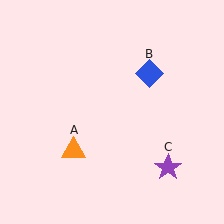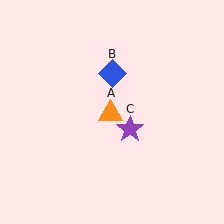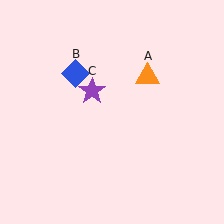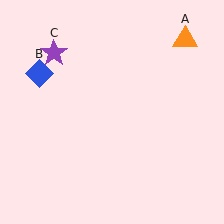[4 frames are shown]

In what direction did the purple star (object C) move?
The purple star (object C) moved up and to the left.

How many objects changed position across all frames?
3 objects changed position: orange triangle (object A), blue diamond (object B), purple star (object C).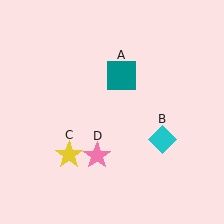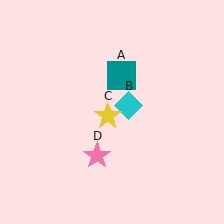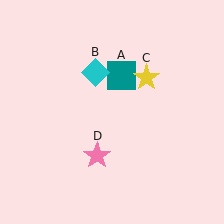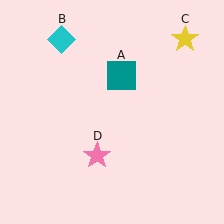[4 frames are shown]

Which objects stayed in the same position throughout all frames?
Teal square (object A) and pink star (object D) remained stationary.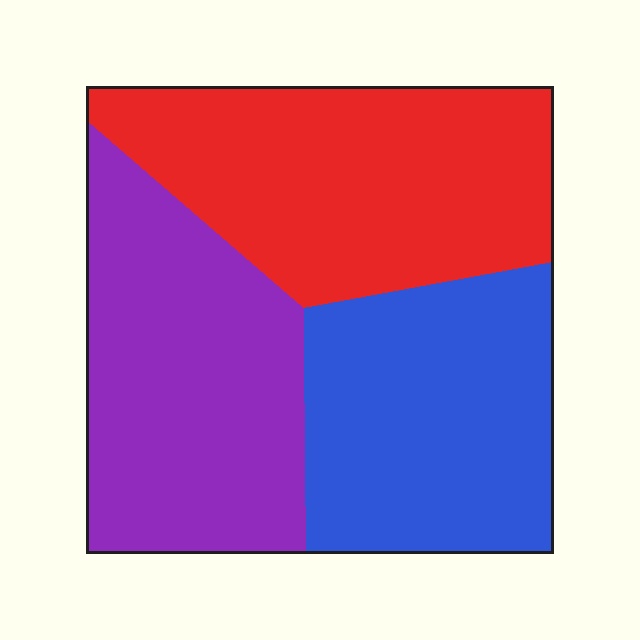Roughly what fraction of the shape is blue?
Blue covers 31% of the shape.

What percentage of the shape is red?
Red takes up about three eighths (3/8) of the shape.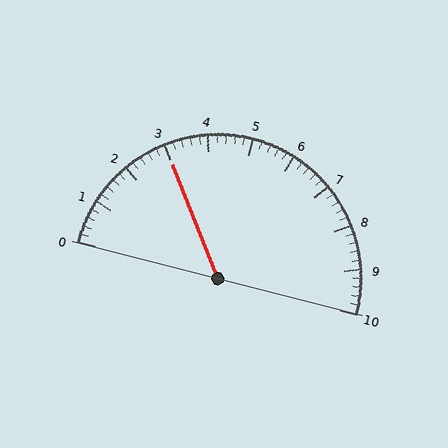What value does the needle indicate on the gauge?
The needle indicates approximately 3.0.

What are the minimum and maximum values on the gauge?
The gauge ranges from 0 to 10.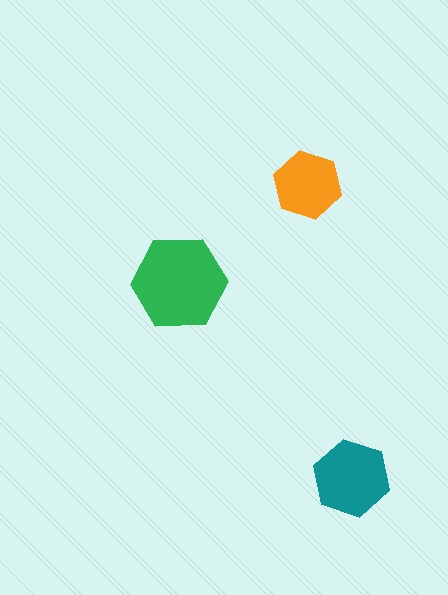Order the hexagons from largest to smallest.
the green one, the teal one, the orange one.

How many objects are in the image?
There are 3 objects in the image.